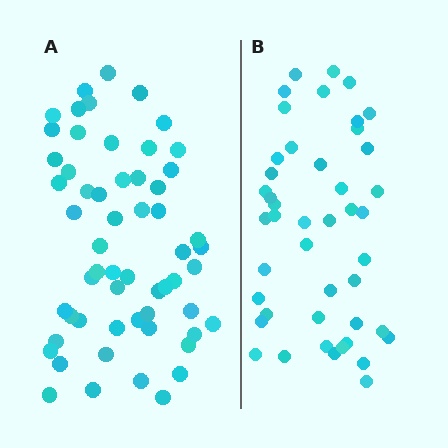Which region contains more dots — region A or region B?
Region A (the left region) has more dots.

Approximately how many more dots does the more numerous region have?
Region A has approximately 15 more dots than region B.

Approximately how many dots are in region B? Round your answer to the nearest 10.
About 40 dots. (The exact count is 45, which rounds to 40.)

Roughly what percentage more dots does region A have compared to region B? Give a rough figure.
About 30% more.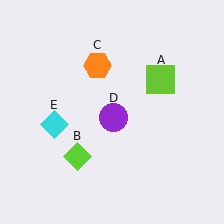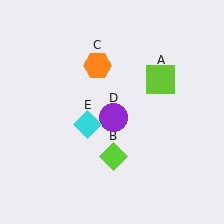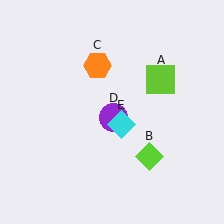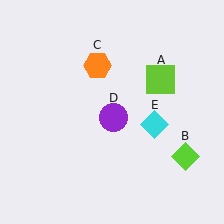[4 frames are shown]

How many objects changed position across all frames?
2 objects changed position: lime diamond (object B), cyan diamond (object E).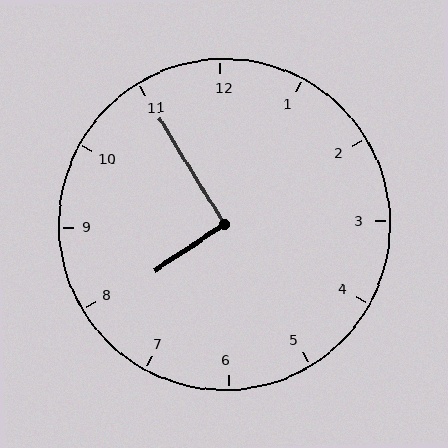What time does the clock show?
7:55.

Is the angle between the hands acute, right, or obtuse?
It is right.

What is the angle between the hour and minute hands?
Approximately 92 degrees.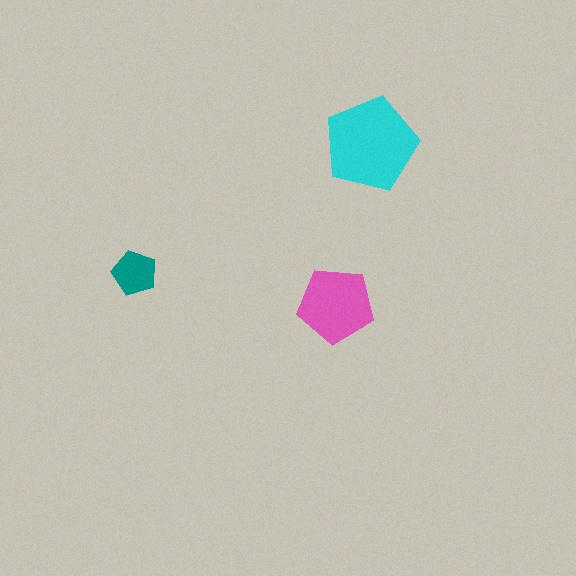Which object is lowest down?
The pink pentagon is bottommost.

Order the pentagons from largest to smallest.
the cyan one, the pink one, the teal one.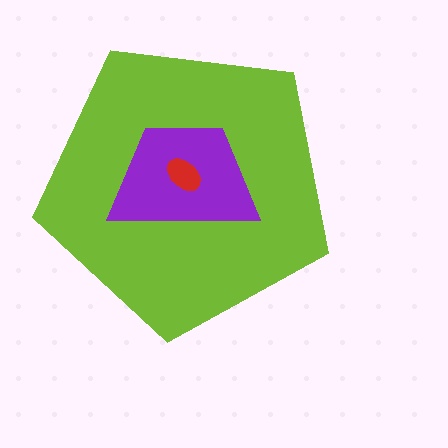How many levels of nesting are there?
3.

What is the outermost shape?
The lime pentagon.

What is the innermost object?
The red ellipse.